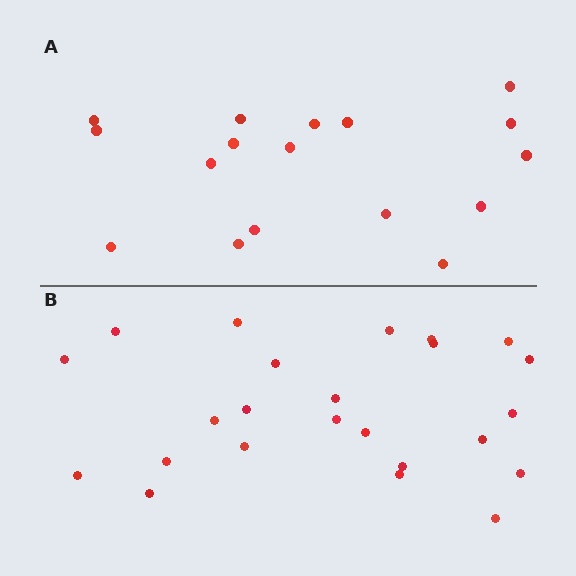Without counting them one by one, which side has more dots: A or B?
Region B (the bottom region) has more dots.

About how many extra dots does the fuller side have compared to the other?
Region B has roughly 8 or so more dots than region A.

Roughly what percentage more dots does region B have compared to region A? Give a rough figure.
About 40% more.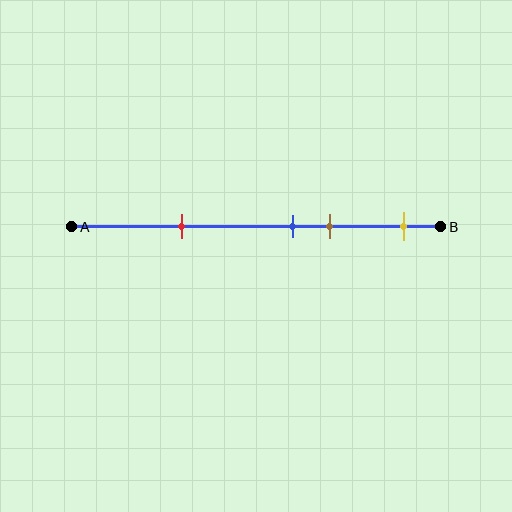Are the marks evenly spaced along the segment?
No, the marks are not evenly spaced.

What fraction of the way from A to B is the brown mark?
The brown mark is approximately 70% (0.7) of the way from A to B.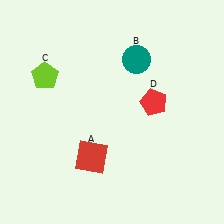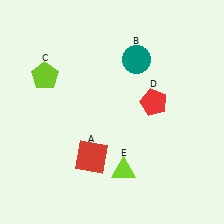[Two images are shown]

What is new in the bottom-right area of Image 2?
A lime triangle (E) was added in the bottom-right area of Image 2.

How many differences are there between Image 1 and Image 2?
There is 1 difference between the two images.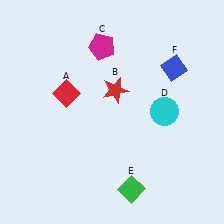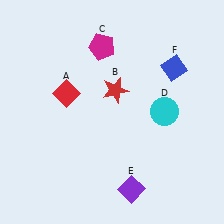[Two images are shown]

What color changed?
The diamond (E) changed from green in Image 1 to purple in Image 2.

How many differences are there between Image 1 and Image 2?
There is 1 difference between the two images.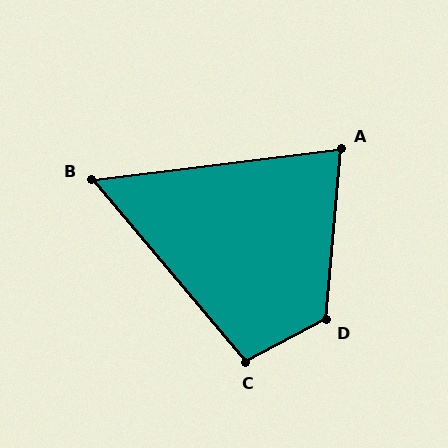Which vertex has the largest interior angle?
D, at approximately 123 degrees.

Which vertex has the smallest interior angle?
B, at approximately 57 degrees.